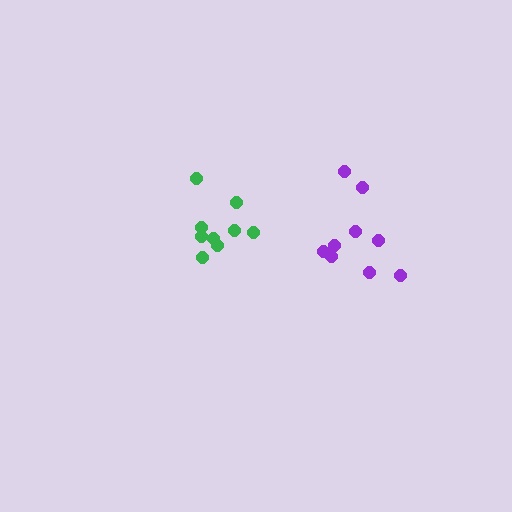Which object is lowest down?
The green cluster is bottommost.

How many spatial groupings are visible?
There are 2 spatial groupings.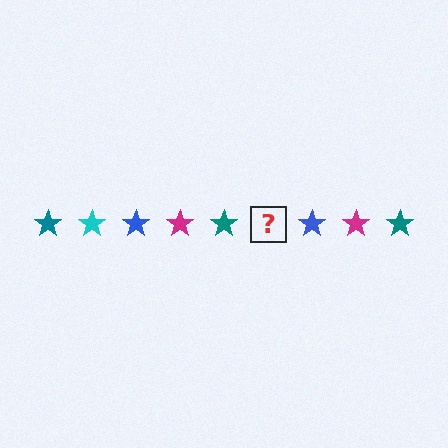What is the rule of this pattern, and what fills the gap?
The rule is that the pattern cycles through teal, cyan, blue, magenta stars. The gap should be filled with a cyan star.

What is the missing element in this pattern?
The missing element is a cyan star.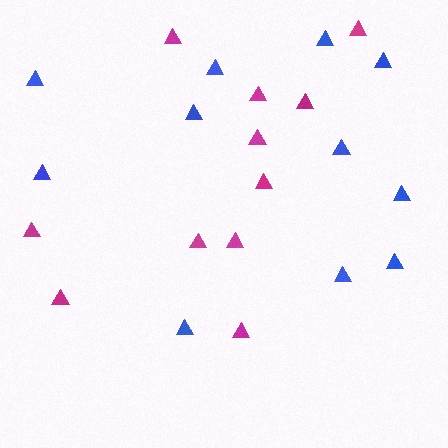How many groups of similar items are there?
There are 2 groups: one group of magenta triangles (11) and one group of blue triangles (11).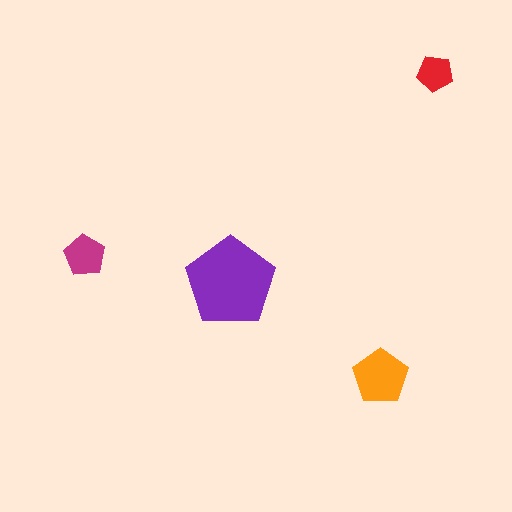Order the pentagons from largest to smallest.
the purple one, the orange one, the magenta one, the red one.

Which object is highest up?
The red pentagon is topmost.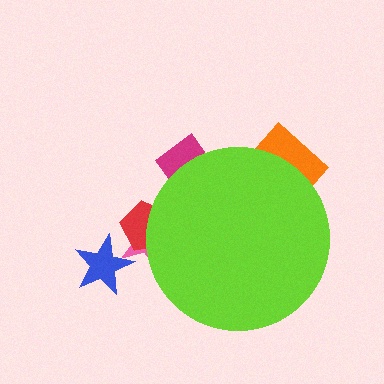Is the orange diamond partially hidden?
Yes, the orange diamond is partially hidden behind the lime circle.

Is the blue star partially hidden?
No, the blue star is fully visible.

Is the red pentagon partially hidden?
Yes, the red pentagon is partially hidden behind the lime circle.